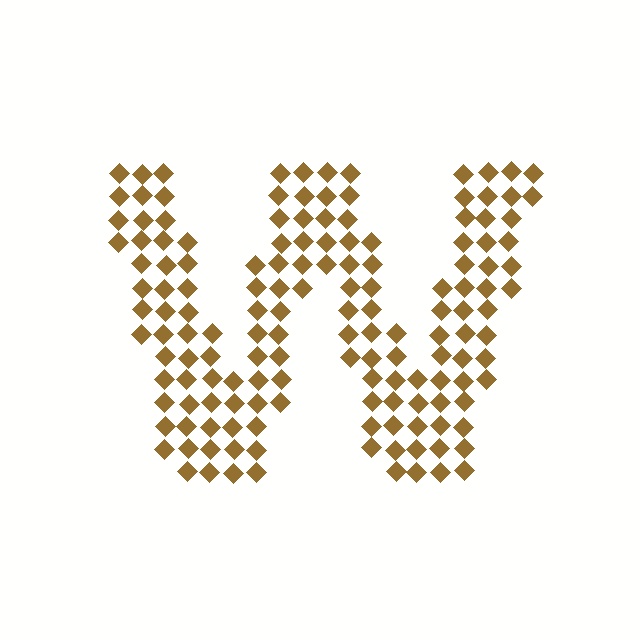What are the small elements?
The small elements are diamonds.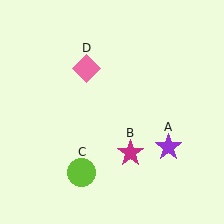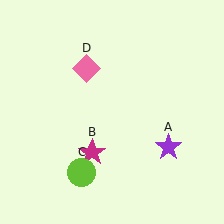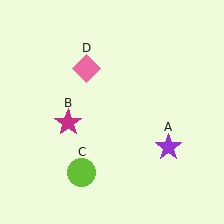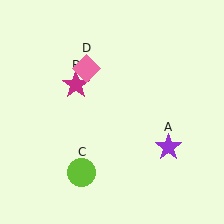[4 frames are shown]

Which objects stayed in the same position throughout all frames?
Purple star (object A) and lime circle (object C) and pink diamond (object D) remained stationary.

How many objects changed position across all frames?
1 object changed position: magenta star (object B).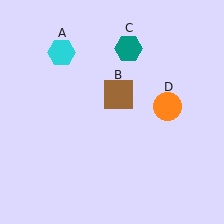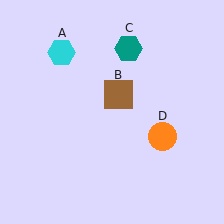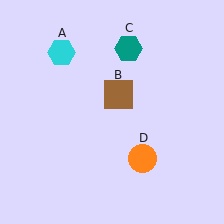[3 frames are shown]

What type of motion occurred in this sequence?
The orange circle (object D) rotated clockwise around the center of the scene.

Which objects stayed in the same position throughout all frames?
Cyan hexagon (object A) and brown square (object B) and teal hexagon (object C) remained stationary.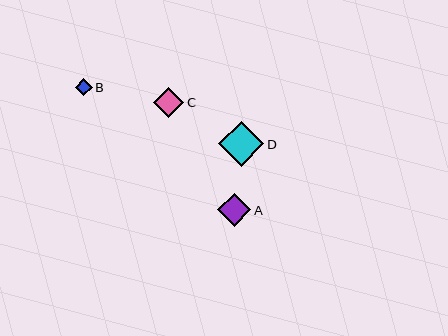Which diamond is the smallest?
Diamond B is the smallest with a size of approximately 17 pixels.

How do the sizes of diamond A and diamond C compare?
Diamond A and diamond C are approximately the same size.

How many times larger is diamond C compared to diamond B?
Diamond C is approximately 1.8 times the size of diamond B.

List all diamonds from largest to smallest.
From largest to smallest: D, A, C, B.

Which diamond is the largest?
Diamond D is the largest with a size of approximately 45 pixels.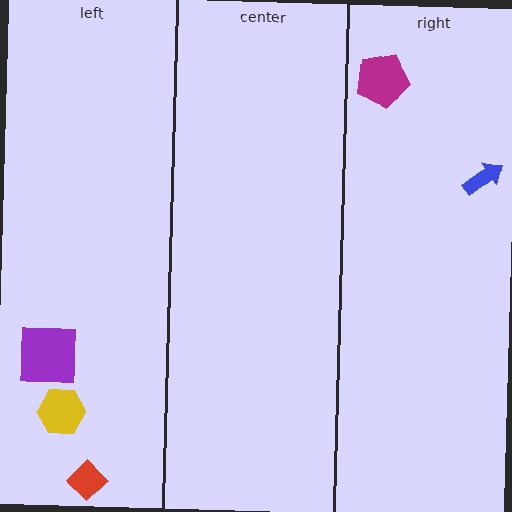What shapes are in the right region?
The magenta pentagon, the blue arrow.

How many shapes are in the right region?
2.